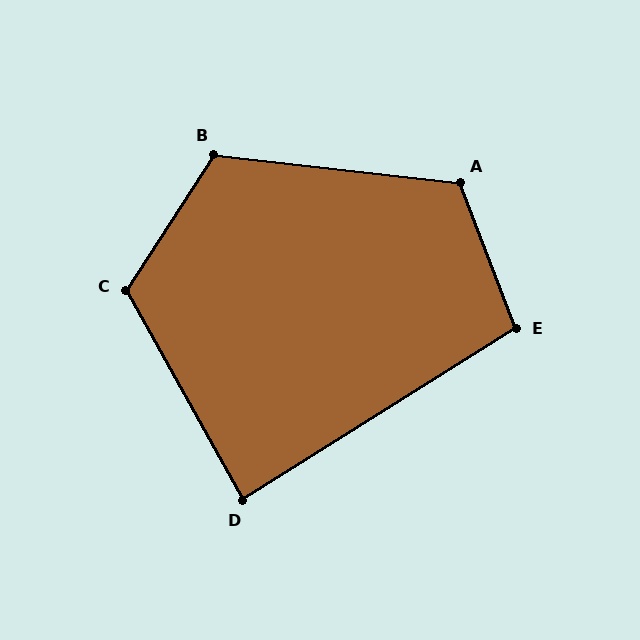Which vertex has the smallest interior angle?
D, at approximately 87 degrees.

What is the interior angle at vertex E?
Approximately 101 degrees (obtuse).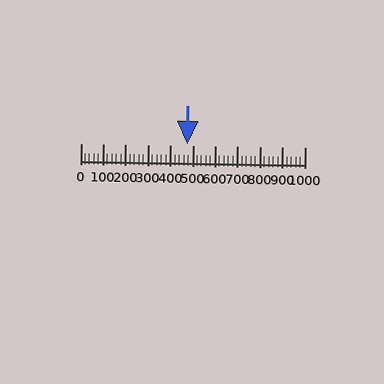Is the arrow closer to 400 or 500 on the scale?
The arrow is closer to 500.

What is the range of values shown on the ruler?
The ruler shows values from 0 to 1000.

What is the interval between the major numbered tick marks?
The major tick marks are spaced 100 units apart.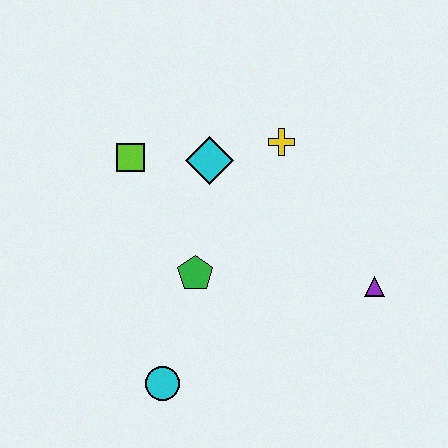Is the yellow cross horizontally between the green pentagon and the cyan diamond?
No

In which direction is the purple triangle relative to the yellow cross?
The purple triangle is below the yellow cross.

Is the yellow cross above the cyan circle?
Yes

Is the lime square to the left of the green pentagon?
Yes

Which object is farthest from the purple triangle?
The lime square is farthest from the purple triangle.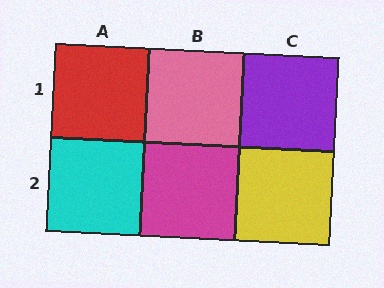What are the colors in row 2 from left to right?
Cyan, magenta, yellow.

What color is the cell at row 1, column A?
Red.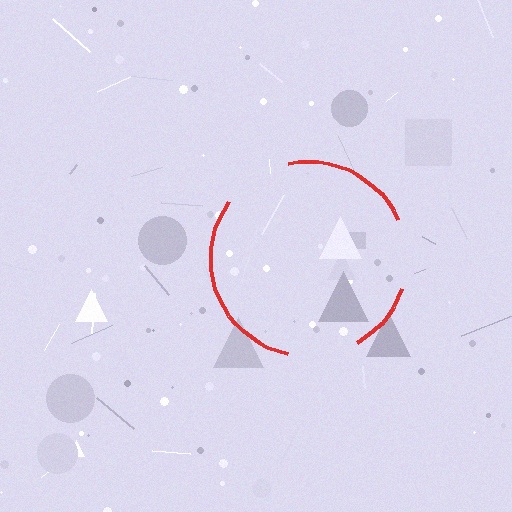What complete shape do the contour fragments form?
The contour fragments form a circle.